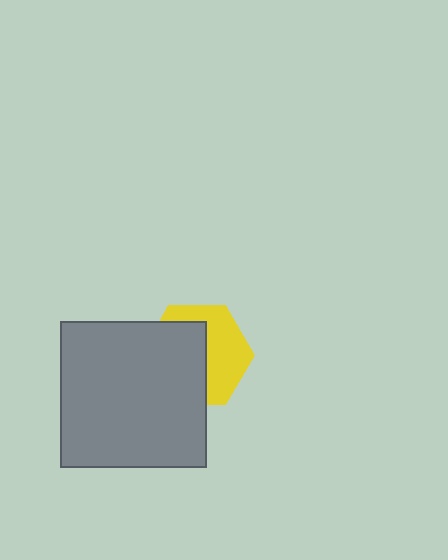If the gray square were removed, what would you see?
You would see the complete yellow hexagon.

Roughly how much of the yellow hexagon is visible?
About half of it is visible (roughly 46%).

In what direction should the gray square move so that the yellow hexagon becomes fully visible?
The gray square should move left. That is the shortest direction to clear the overlap and leave the yellow hexagon fully visible.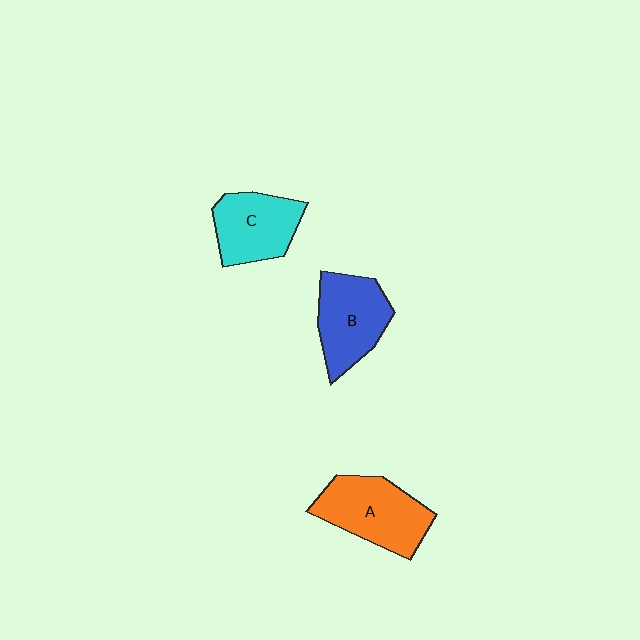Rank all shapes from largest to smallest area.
From largest to smallest: A (orange), B (blue), C (cyan).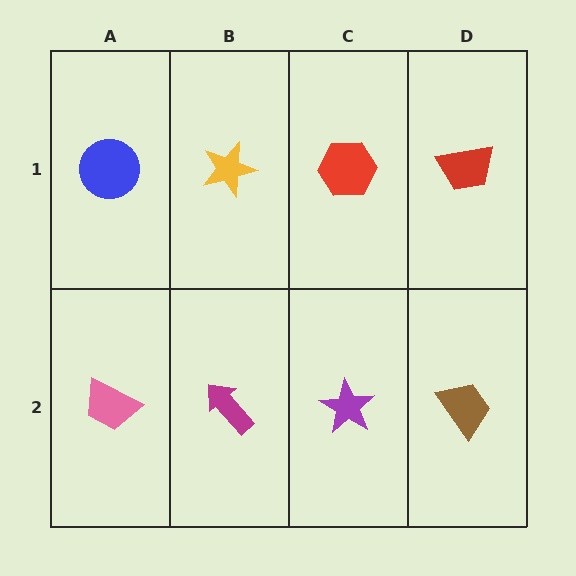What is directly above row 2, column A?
A blue circle.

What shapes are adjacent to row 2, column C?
A red hexagon (row 1, column C), a magenta arrow (row 2, column B), a brown trapezoid (row 2, column D).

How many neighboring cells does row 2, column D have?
2.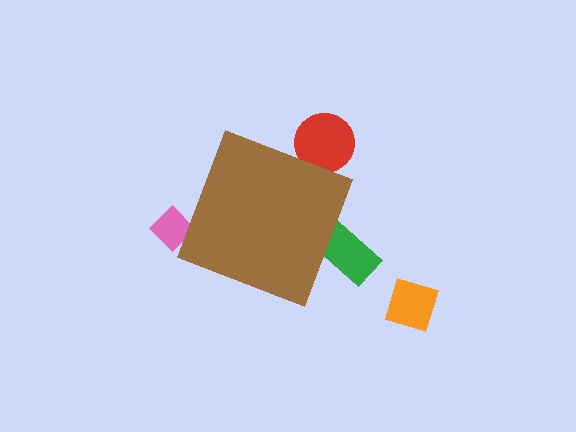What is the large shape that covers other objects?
A brown diamond.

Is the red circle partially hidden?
Yes, the red circle is partially hidden behind the brown diamond.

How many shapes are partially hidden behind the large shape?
3 shapes are partially hidden.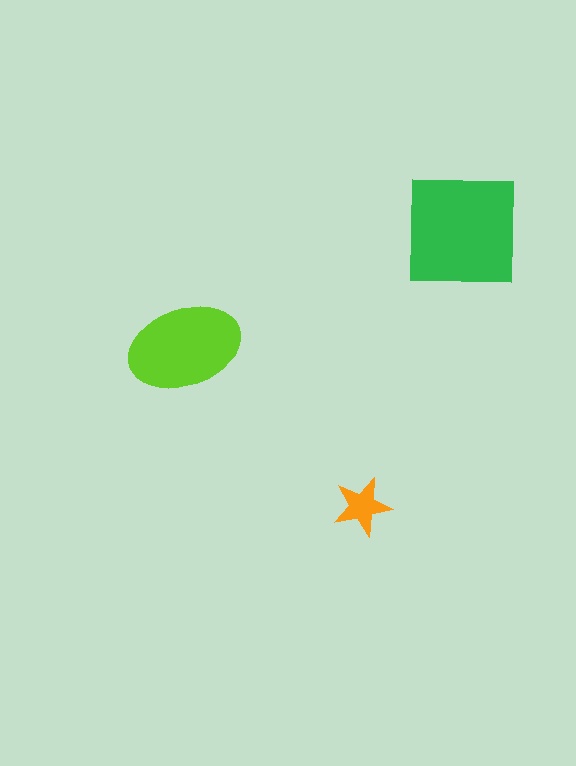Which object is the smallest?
The orange star.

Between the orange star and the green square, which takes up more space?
The green square.